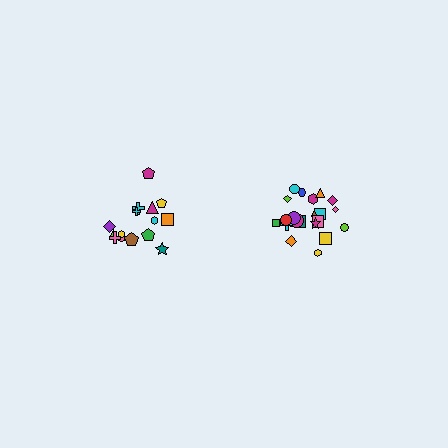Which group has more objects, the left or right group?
The right group.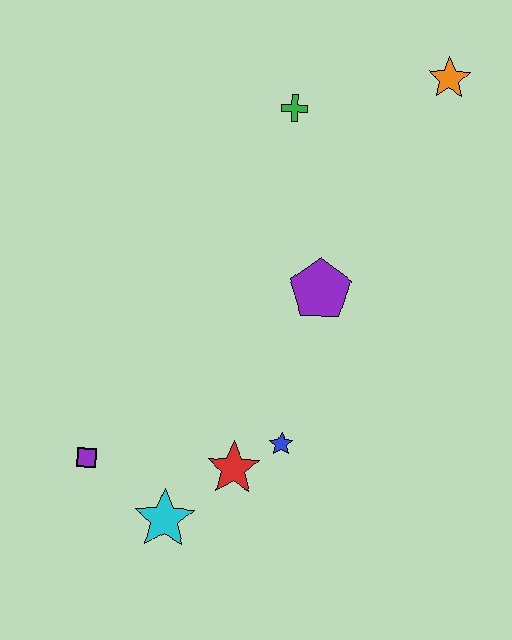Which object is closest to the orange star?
The green cross is closest to the orange star.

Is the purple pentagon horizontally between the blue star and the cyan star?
No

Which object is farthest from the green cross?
The cyan star is farthest from the green cross.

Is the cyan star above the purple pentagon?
No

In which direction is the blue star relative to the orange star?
The blue star is below the orange star.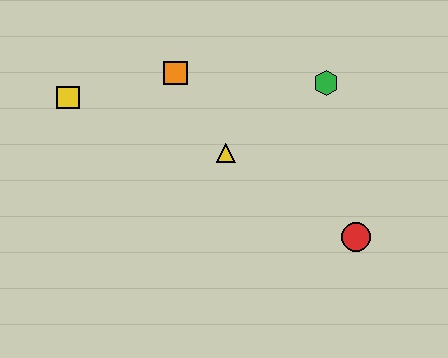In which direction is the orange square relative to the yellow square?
The orange square is to the right of the yellow square.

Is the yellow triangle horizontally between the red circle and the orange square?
Yes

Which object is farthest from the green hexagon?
The yellow square is farthest from the green hexagon.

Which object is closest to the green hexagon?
The yellow triangle is closest to the green hexagon.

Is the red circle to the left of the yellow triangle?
No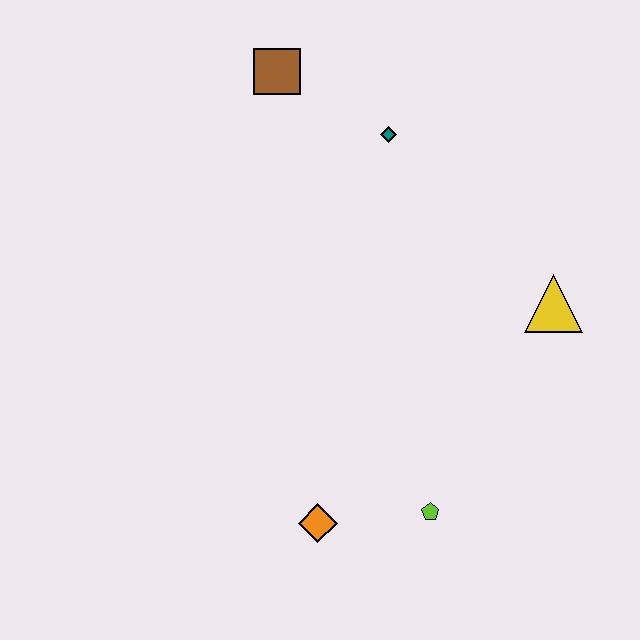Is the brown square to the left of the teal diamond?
Yes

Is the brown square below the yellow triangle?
No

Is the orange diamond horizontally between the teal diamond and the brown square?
Yes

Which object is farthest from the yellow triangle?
The brown square is farthest from the yellow triangle.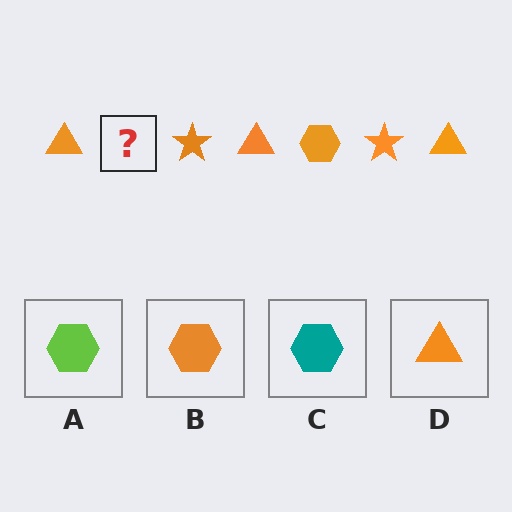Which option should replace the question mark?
Option B.